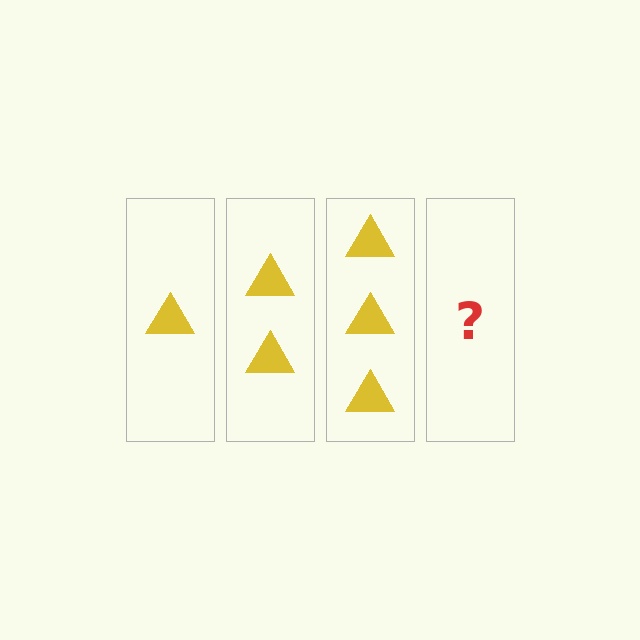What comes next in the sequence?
The next element should be 4 triangles.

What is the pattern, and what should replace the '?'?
The pattern is that each step adds one more triangle. The '?' should be 4 triangles.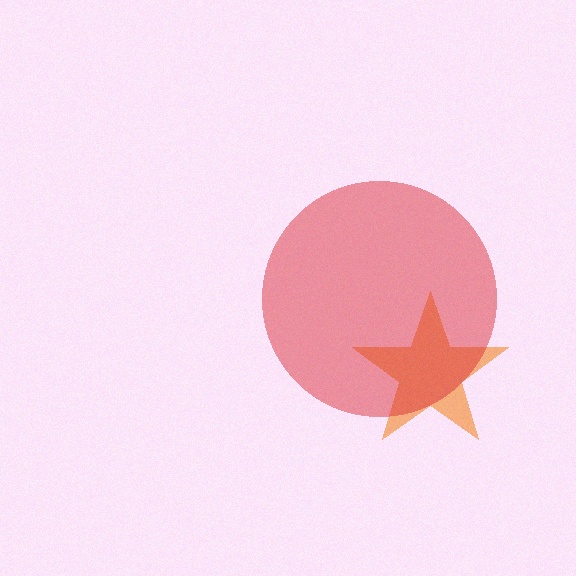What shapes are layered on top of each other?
The layered shapes are: an orange star, a red circle.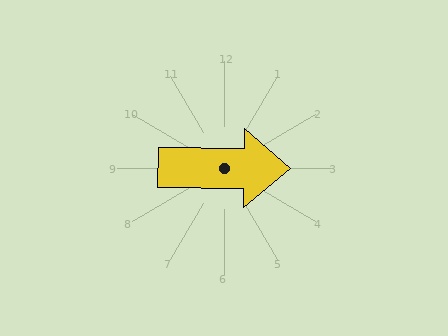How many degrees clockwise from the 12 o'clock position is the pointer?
Approximately 91 degrees.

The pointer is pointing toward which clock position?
Roughly 3 o'clock.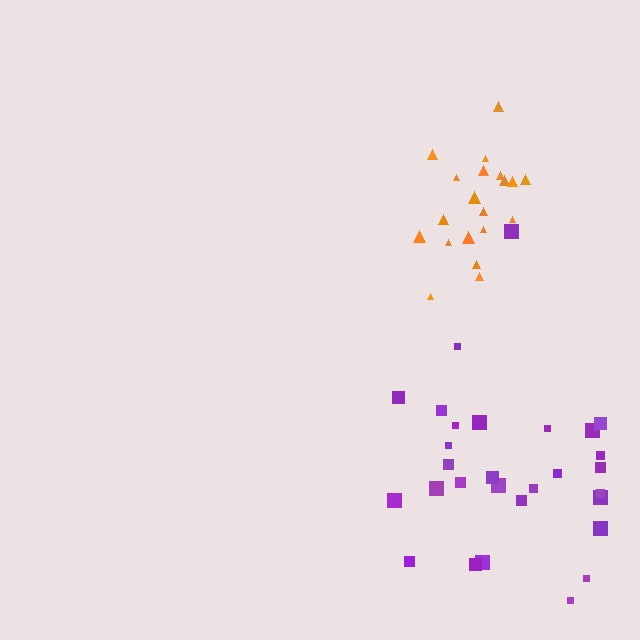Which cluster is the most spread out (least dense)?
Purple.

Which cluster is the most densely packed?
Orange.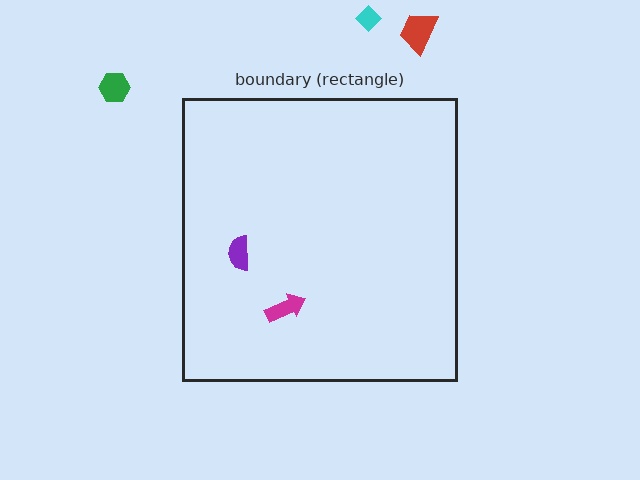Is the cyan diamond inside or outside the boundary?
Outside.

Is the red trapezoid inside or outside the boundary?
Outside.